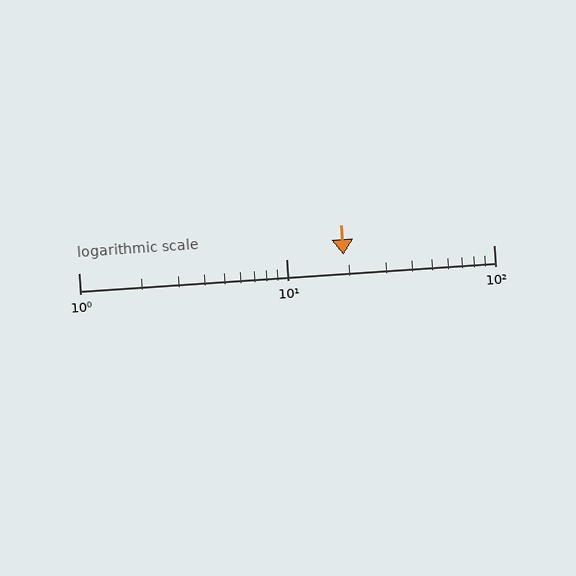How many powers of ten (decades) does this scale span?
The scale spans 2 decades, from 1 to 100.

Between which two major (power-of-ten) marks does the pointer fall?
The pointer is between 10 and 100.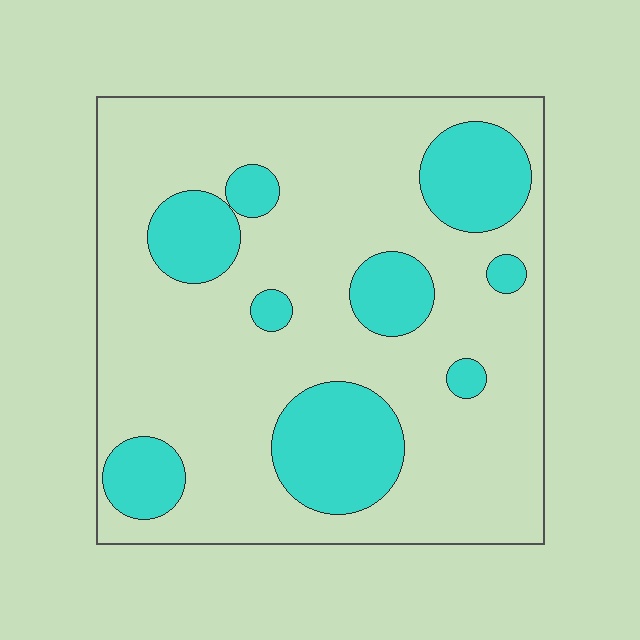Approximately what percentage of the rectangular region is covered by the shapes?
Approximately 25%.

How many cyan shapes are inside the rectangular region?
9.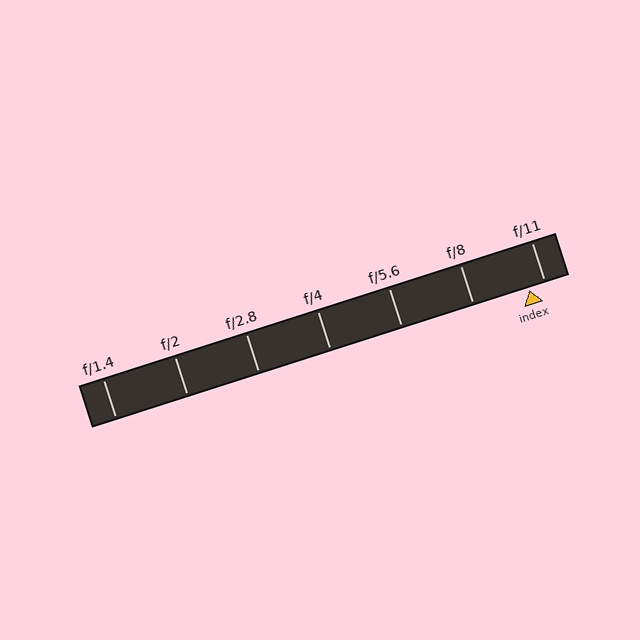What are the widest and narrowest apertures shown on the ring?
The widest aperture shown is f/1.4 and the narrowest is f/11.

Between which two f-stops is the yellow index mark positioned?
The index mark is between f/8 and f/11.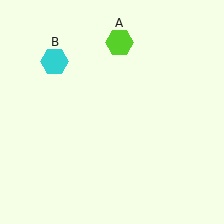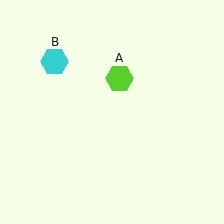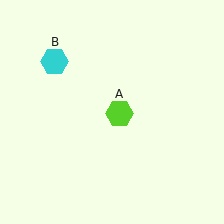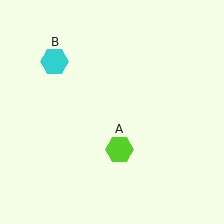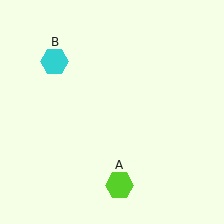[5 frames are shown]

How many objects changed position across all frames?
1 object changed position: lime hexagon (object A).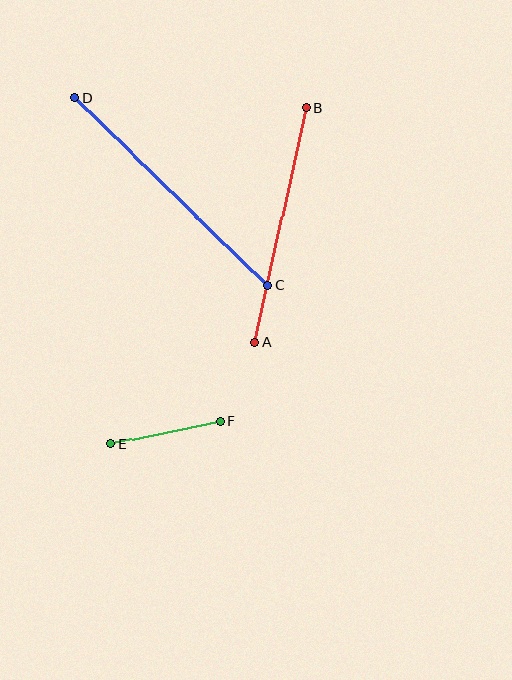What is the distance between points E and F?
The distance is approximately 112 pixels.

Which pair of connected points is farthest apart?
Points C and D are farthest apart.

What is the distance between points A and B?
The distance is approximately 240 pixels.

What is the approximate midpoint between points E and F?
The midpoint is at approximately (165, 433) pixels.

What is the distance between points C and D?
The distance is approximately 269 pixels.